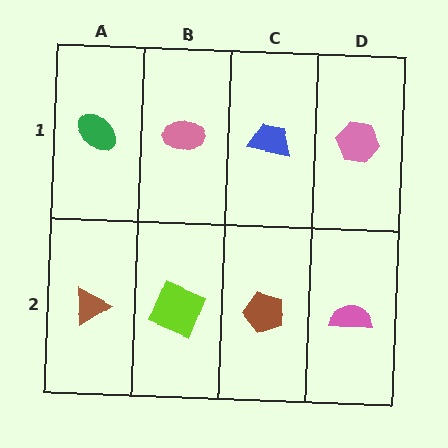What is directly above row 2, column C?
A blue trapezoid.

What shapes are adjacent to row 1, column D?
A pink semicircle (row 2, column D), a blue trapezoid (row 1, column C).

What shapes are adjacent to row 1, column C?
A brown pentagon (row 2, column C), a pink ellipse (row 1, column B), a pink hexagon (row 1, column D).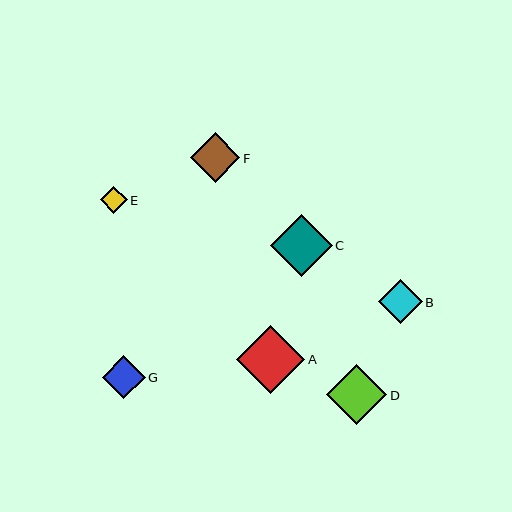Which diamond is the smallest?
Diamond E is the smallest with a size of approximately 27 pixels.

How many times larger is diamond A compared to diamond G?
Diamond A is approximately 1.6 times the size of diamond G.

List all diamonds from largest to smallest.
From largest to smallest: A, C, D, F, B, G, E.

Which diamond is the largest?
Diamond A is the largest with a size of approximately 68 pixels.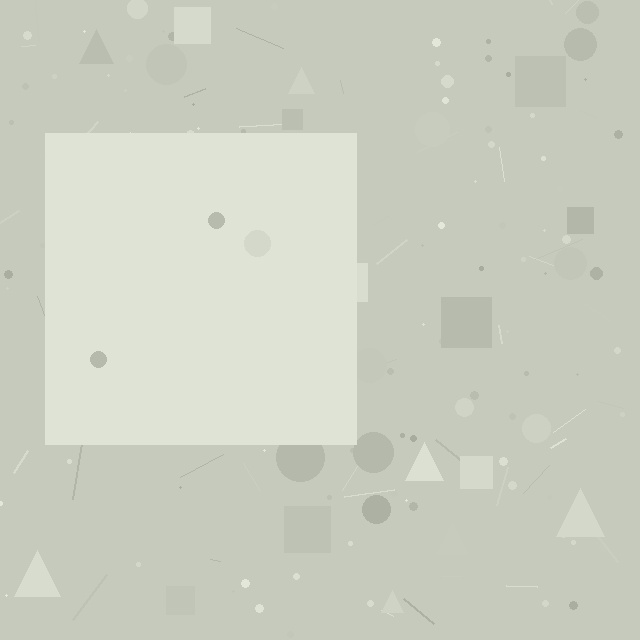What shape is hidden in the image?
A square is hidden in the image.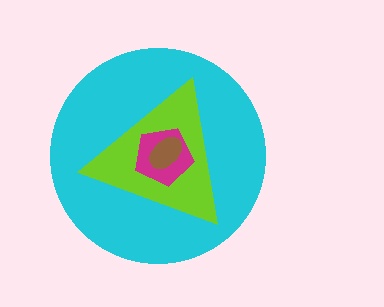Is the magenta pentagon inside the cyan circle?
Yes.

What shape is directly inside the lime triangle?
The magenta pentagon.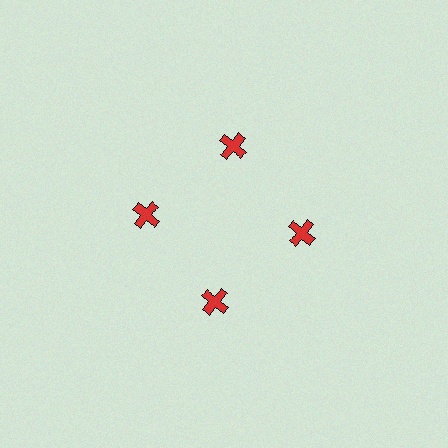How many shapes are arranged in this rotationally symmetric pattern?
There are 4 shapes, arranged in 4 groups of 1.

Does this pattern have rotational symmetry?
Yes, this pattern has 4-fold rotational symmetry. It looks the same after rotating 90 degrees around the center.